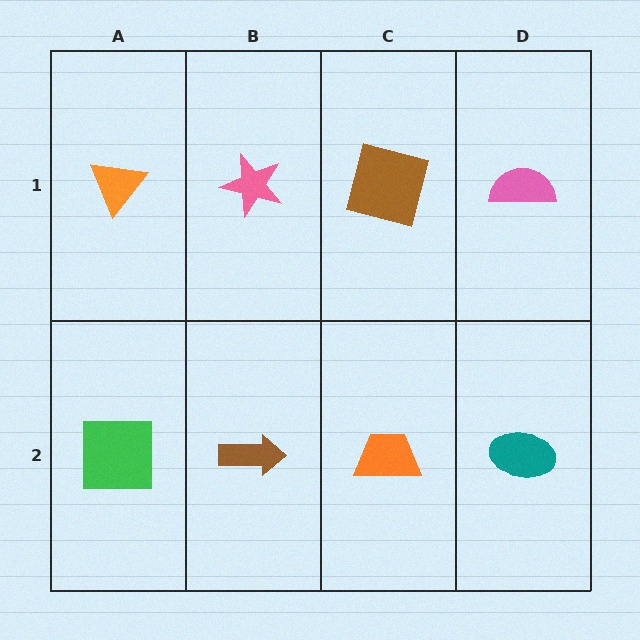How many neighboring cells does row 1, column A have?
2.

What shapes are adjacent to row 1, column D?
A teal ellipse (row 2, column D), a brown square (row 1, column C).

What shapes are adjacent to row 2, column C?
A brown square (row 1, column C), a brown arrow (row 2, column B), a teal ellipse (row 2, column D).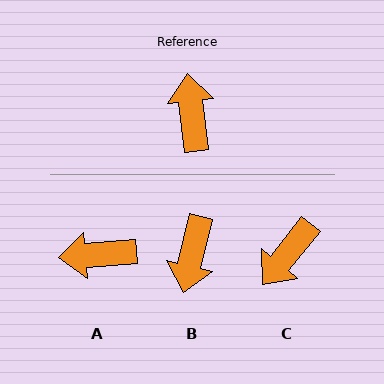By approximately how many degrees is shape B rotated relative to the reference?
Approximately 160 degrees counter-clockwise.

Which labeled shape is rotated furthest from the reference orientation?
B, about 160 degrees away.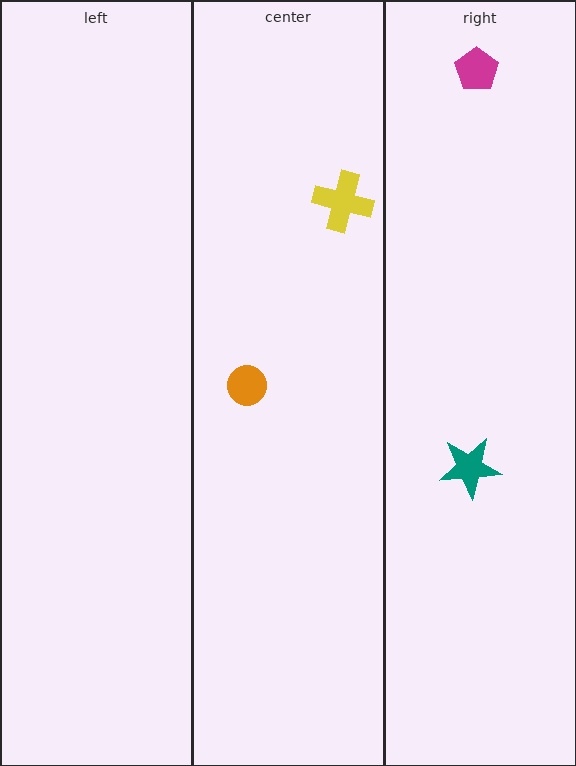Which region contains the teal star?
The right region.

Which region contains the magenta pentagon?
The right region.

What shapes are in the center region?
The yellow cross, the orange circle.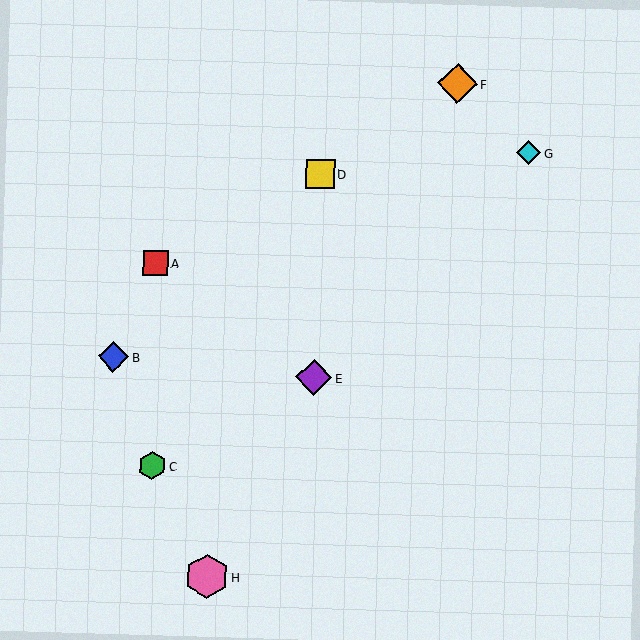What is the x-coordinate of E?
Object E is at x≈314.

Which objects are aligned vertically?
Objects D, E are aligned vertically.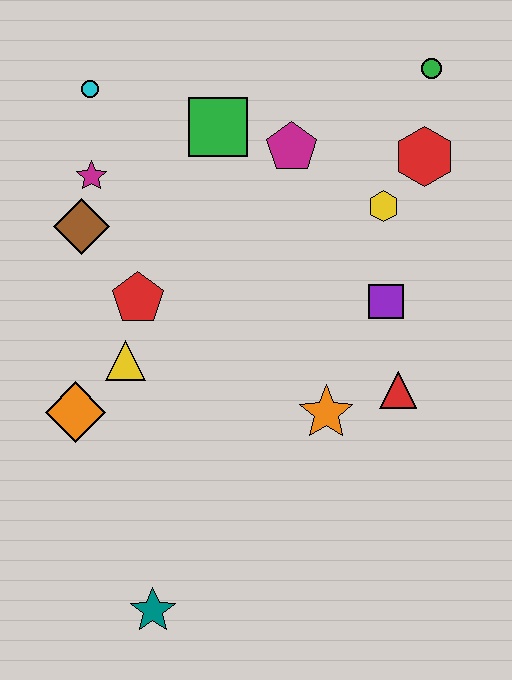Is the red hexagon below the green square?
Yes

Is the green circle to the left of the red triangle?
No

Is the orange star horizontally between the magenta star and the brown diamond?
No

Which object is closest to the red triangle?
The orange star is closest to the red triangle.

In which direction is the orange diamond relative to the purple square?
The orange diamond is to the left of the purple square.